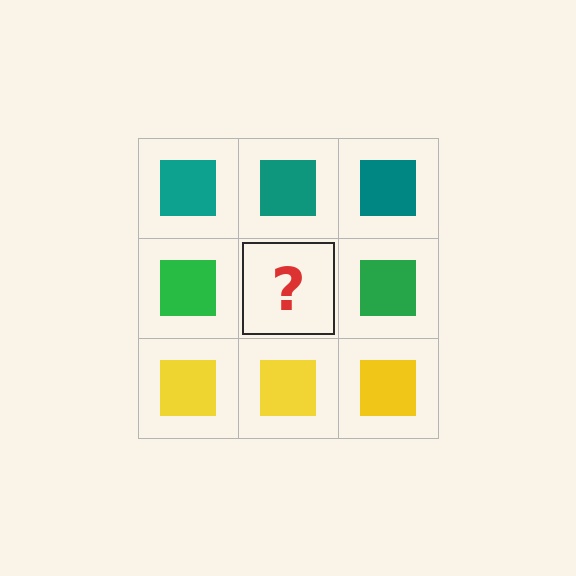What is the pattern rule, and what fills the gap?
The rule is that each row has a consistent color. The gap should be filled with a green square.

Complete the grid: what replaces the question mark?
The question mark should be replaced with a green square.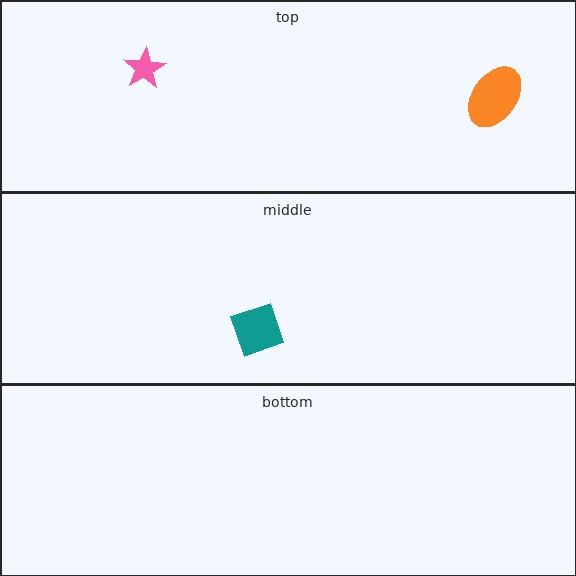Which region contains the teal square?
The middle region.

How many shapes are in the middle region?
1.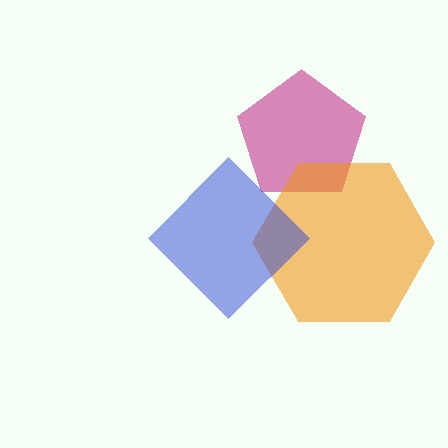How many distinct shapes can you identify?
There are 3 distinct shapes: a magenta pentagon, an orange hexagon, a blue diamond.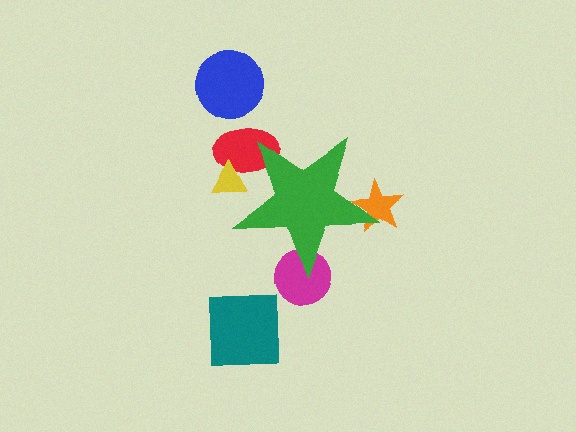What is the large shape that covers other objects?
A green star.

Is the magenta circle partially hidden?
Yes, the magenta circle is partially hidden behind the green star.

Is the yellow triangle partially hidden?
Yes, the yellow triangle is partially hidden behind the green star.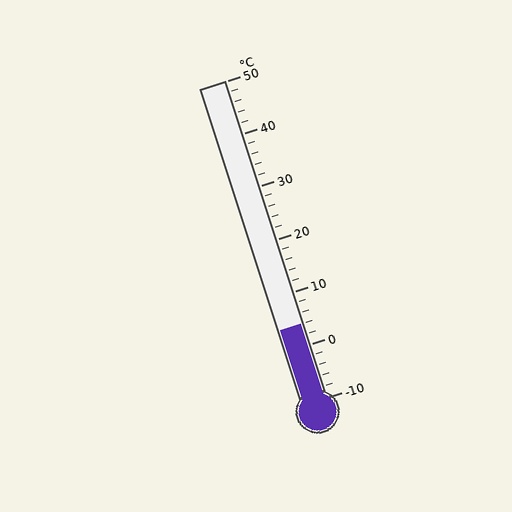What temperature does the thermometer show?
The thermometer shows approximately 4°C.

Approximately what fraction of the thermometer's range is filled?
The thermometer is filled to approximately 25% of its range.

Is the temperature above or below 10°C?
The temperature is below 10°C.